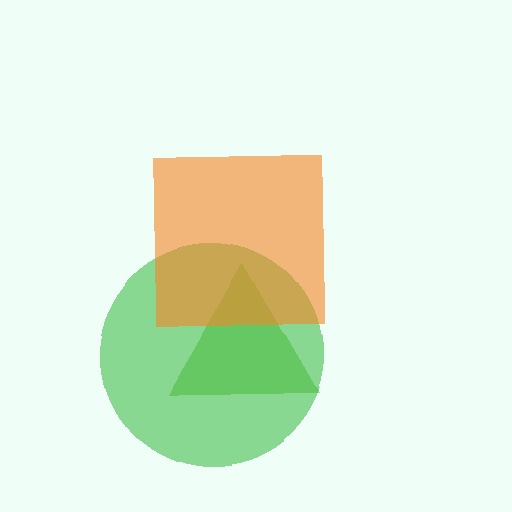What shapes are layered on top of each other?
The layered shapes are: a lime triangle, a green circle, an orange square.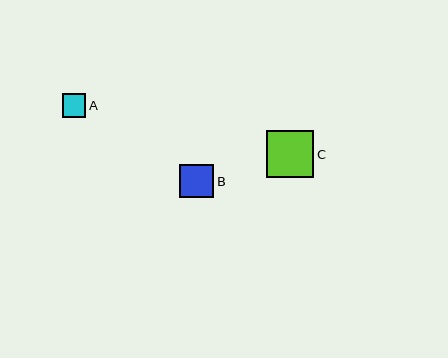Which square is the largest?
Square C is the largest with a size of approximately 47 pixels.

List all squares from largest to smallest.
From largest to smallest: C, B, A.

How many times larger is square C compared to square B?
Square C is approximately 1.4 times the size of square B.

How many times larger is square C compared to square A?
Square C is approximately 2.0 times the size of square A.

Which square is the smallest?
Square A is the smallest with a size of approximately 24 pixels.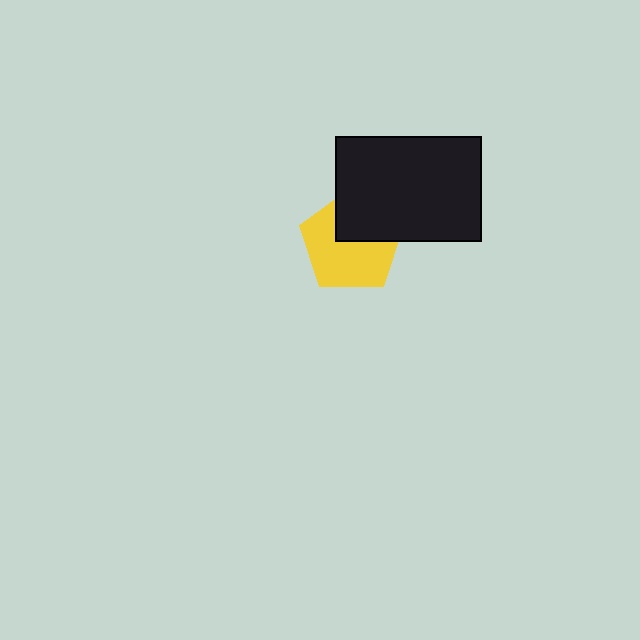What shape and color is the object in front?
The object in front is a black rectangle.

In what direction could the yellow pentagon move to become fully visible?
The yellow pentagon could move toward the lower-left. That would shift it out from behind the black rectangle entirely.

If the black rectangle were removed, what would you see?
You would see the complete yellow pentagon.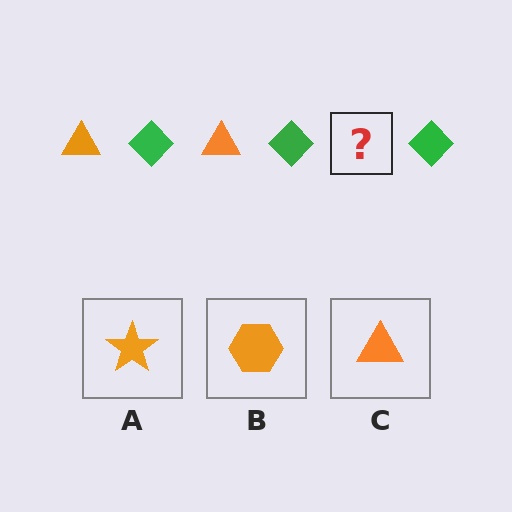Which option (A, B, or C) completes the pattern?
C.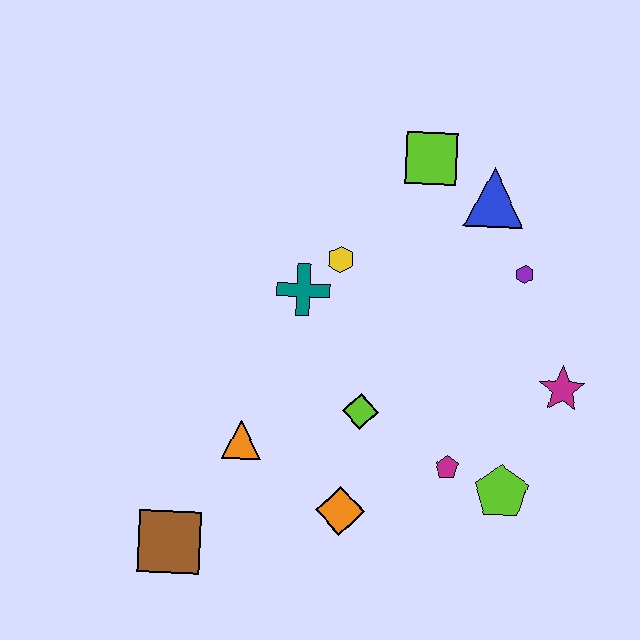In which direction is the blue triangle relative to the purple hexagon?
The blue triangle is above the purple hexagon.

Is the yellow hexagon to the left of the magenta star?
Yes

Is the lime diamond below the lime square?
Yes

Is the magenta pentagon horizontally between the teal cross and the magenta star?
Yes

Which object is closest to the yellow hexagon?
The teal cross is closest to the yellow hexagon.